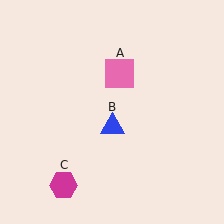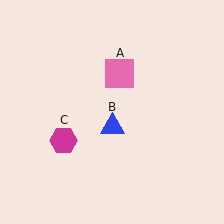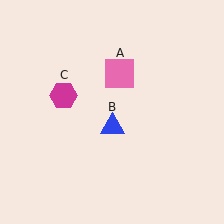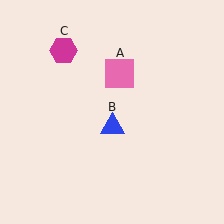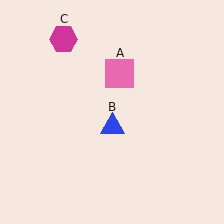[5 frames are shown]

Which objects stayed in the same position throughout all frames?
Pink square (object A) and blue triangle (object B) remained stationary.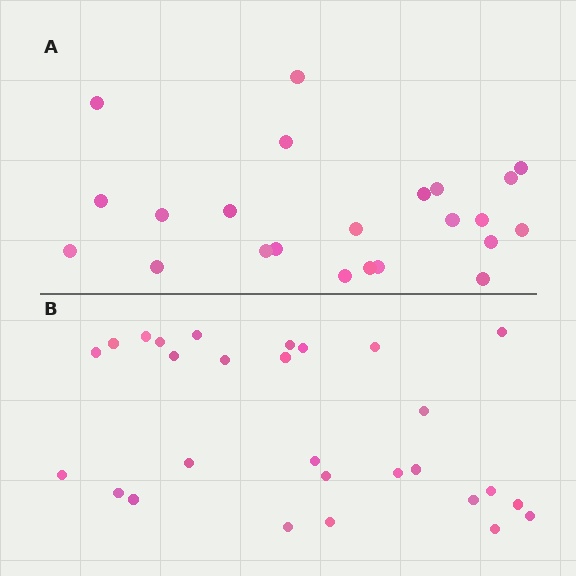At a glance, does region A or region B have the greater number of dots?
Region B (the bottom region) has more dots.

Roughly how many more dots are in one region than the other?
Region B has about 5 more dots than region A.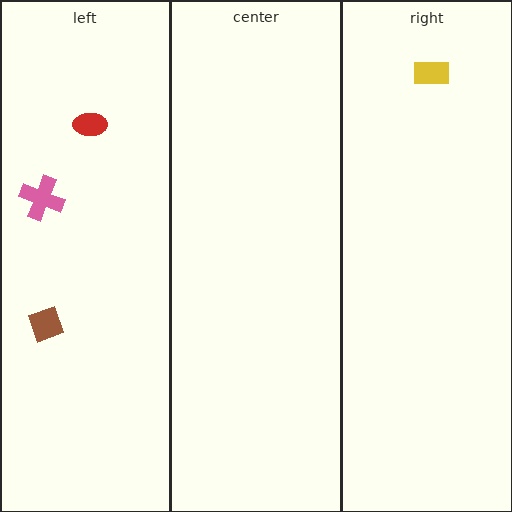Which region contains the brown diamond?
The left region.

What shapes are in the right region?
The yellow rectangle.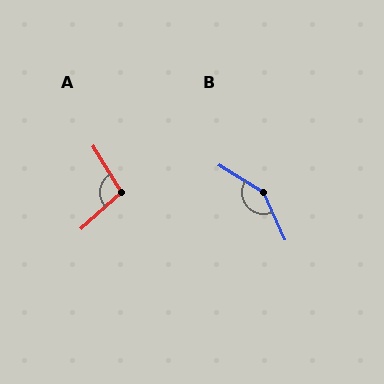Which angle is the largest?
B, at approximately 146 degrees.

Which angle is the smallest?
A, at approximately 100 degrees.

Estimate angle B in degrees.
Approximately 146 degrees.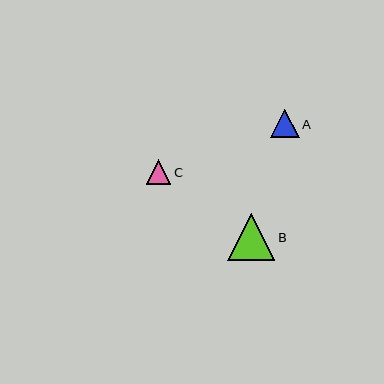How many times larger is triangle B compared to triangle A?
Triangle B is approximately 1.7 times the size of triangle A.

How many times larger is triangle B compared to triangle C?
Triangle B is approximately 1.9 times the size of triangle C.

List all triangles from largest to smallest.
From largest to smallest: B, A, C.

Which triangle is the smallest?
Triangle C is the smallest with a size of approximately 25 pixels.